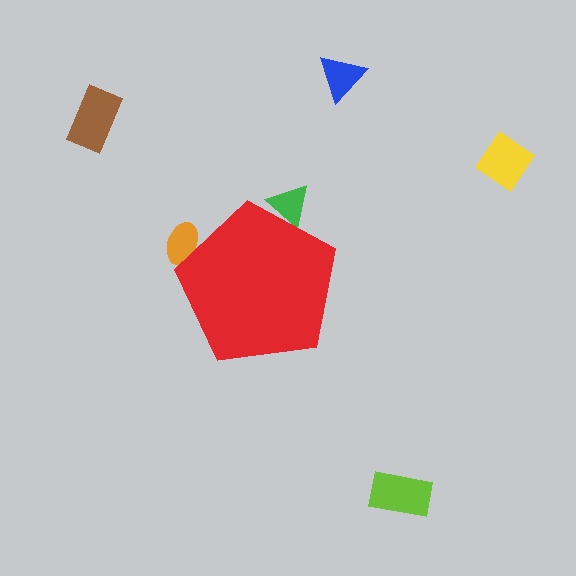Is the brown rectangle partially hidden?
No, the brown rectangle is fully visible.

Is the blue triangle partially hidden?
No, the blue triangle is fully visible.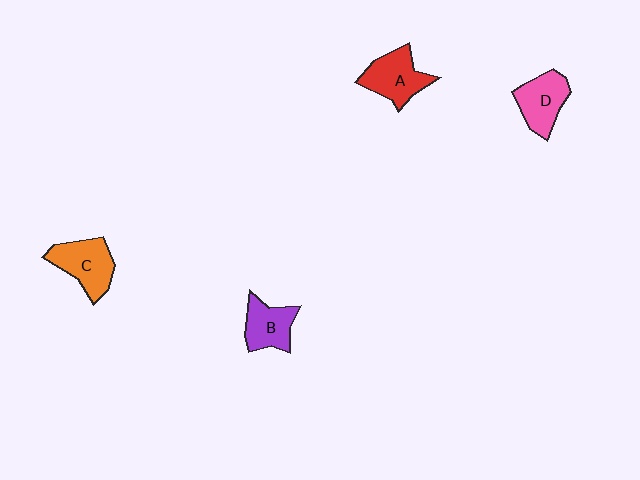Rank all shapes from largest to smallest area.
From largest to smallest: C (orange), A (red), D (pink), B (purple).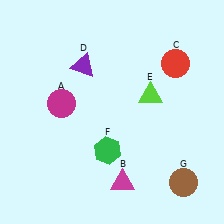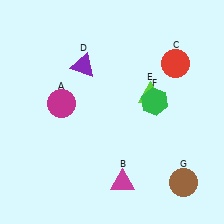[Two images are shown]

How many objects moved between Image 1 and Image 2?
1 object moved between the two images.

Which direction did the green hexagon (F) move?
The green hexagon (F) moved up.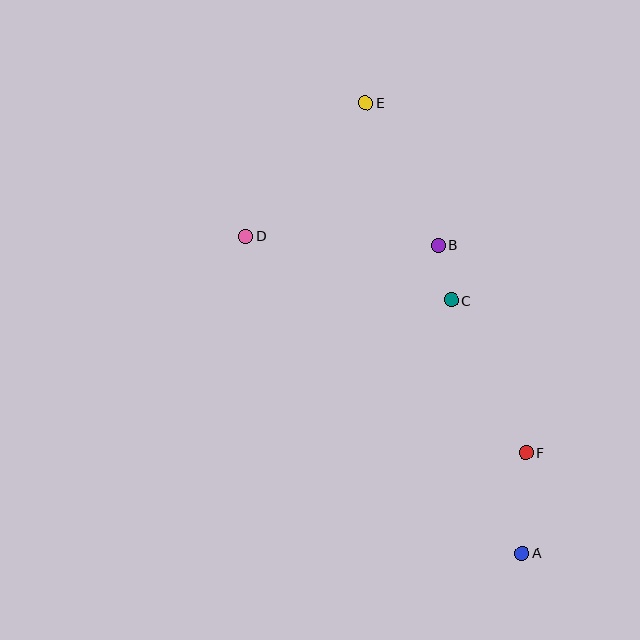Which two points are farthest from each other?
Points A and E are farthest from each other.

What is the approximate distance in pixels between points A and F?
The distance between A and F is approximately 101 pixels.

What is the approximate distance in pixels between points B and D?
The distance between B and D is approximately 193 pixels.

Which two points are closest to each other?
Points B and C are closest to each other.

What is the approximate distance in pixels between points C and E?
The distance between C and E is approximately 215 pixels.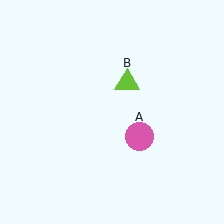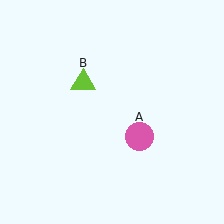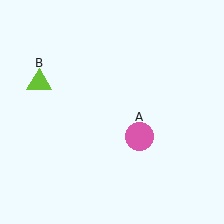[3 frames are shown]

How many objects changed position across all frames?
1 object changed position: lime triangle (object B).